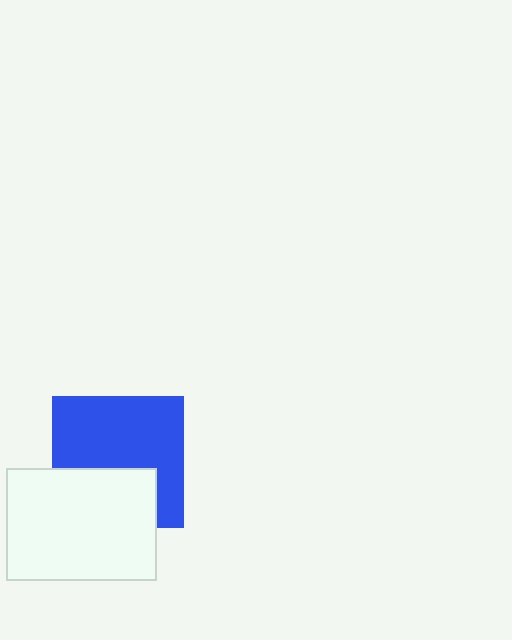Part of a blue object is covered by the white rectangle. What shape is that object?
It is a square.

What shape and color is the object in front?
The object in front is a white rectangle.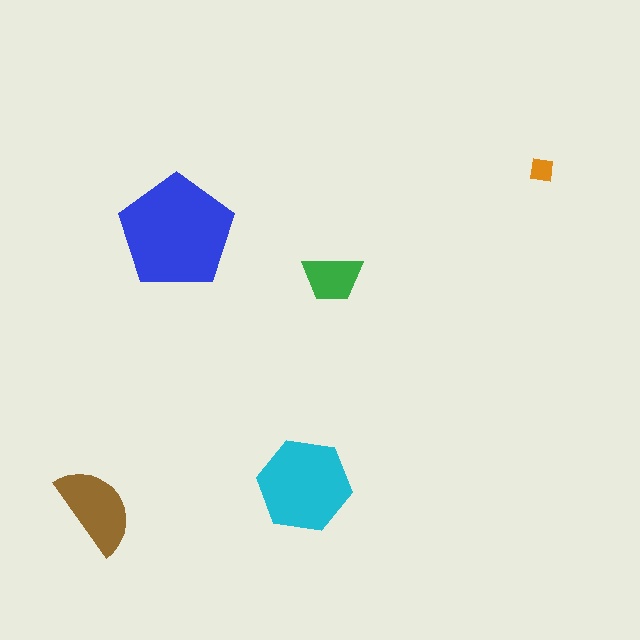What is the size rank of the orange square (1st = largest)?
5th.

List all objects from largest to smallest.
The blue pentagon, the cyan hexagon, the brown semicircle, the green trapezoid, the orange square.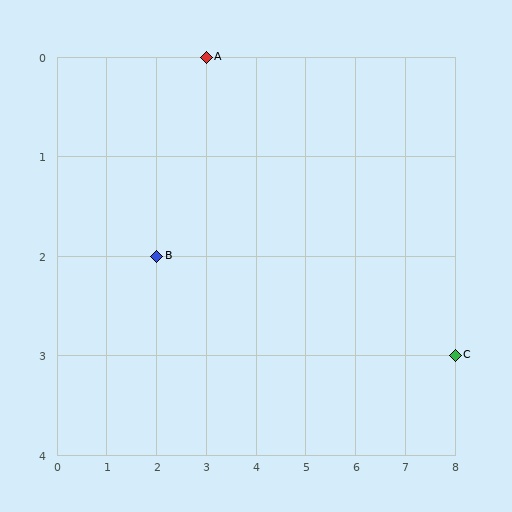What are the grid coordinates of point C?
Point C is at grid coordinates (8, 3).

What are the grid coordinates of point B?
Point B is at grid coordinates (2, 2).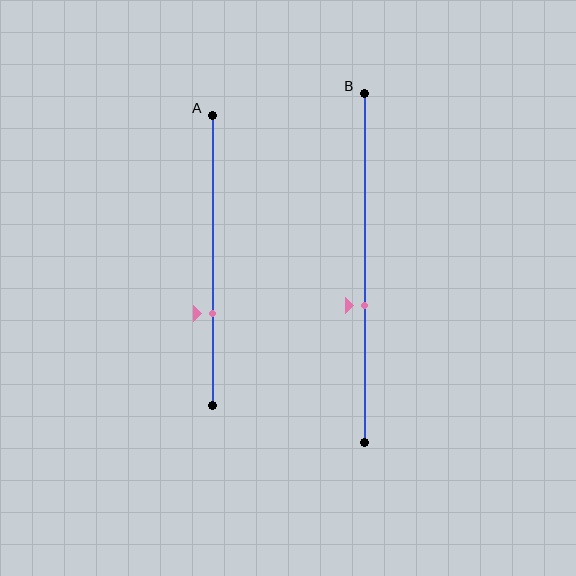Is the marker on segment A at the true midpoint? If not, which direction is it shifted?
No, the marker on segment A is shifted downward by about 18% of the segment length.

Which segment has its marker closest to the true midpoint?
Segment B has its marker closest to the true midpoint.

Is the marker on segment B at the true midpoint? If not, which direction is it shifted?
No, the marker on segment B is shifted downward by about 11% of the segment length.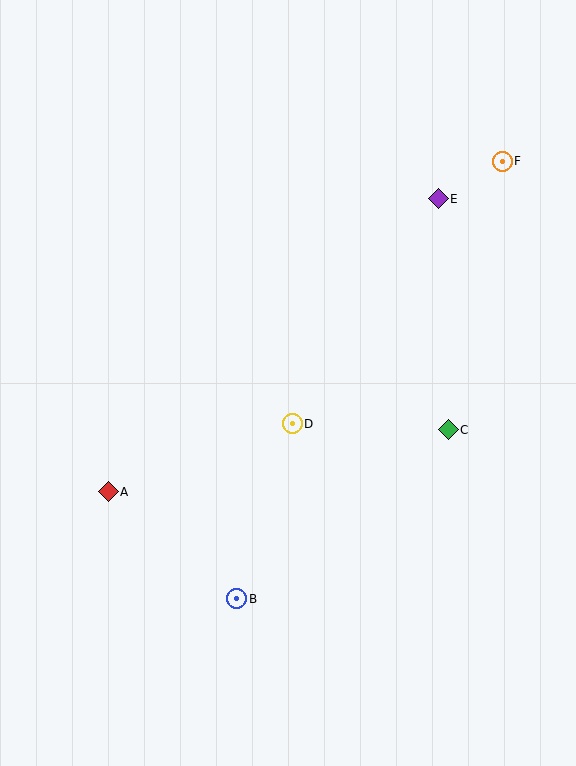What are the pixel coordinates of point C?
Point C is at (448, 430).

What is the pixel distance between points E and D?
The distance between E and D is 268 pixels.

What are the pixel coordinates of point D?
Point D is at (292, 424).